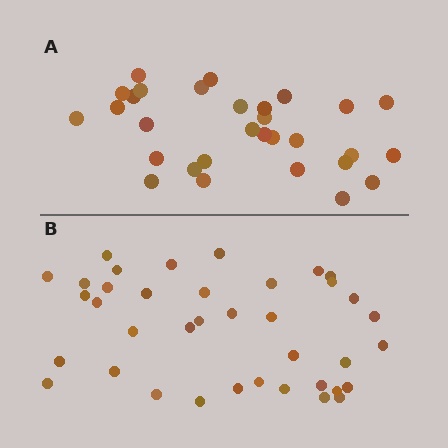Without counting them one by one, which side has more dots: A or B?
Region B (the bottom region) has more dots.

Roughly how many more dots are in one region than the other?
Region B has roughly 8 or so more dots than region A.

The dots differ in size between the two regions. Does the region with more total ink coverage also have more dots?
No. Region A has more total ink coverage because its dots are larger, but region B actually contains more individual dots. Total area can be misleading — the number of items is what matters here.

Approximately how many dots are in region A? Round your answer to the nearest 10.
About 30 dots.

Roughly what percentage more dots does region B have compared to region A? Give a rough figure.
About 25% more.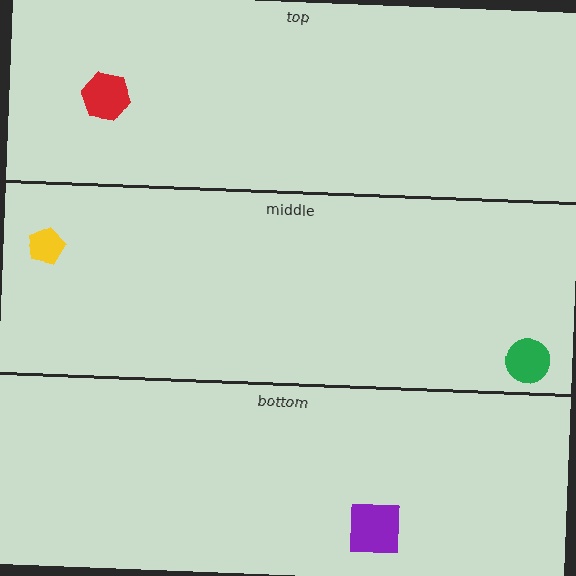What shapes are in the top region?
The red hexagon.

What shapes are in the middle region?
The green circle, the yellow pentagon.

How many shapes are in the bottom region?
1.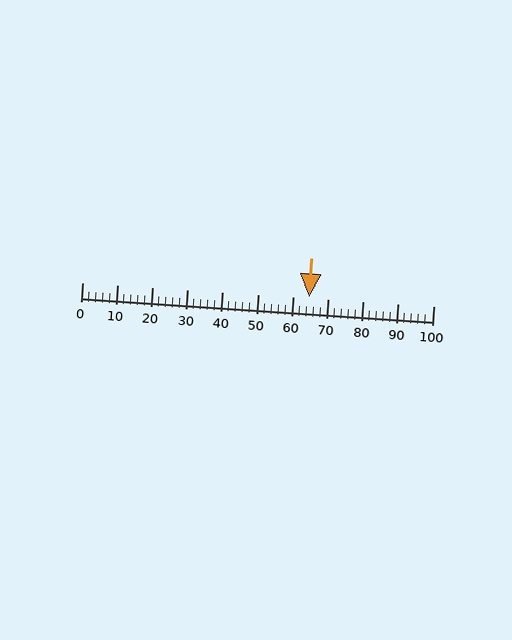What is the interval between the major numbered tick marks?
The major tick marks are spaced 10 units apart.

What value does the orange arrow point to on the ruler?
The orange arrow points to approximately 65.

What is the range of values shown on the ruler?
The ruler shows values from 0 to 100.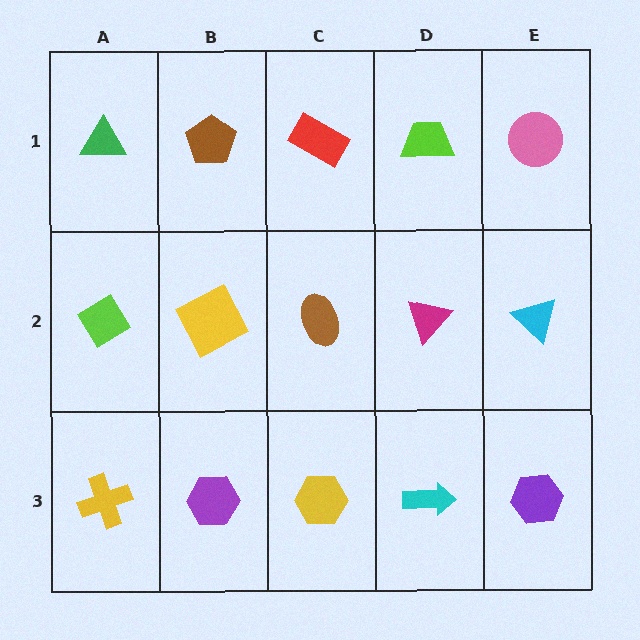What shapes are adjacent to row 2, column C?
A red rectangle (row 1, column C), a yellow hexagon (row 3, column C), a yellow square (row 2, column B), a magenta triangle (row 2, column D).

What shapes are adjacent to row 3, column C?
A brown ellipse (row 2, column C), a purple hexagon (row 3, column B), a cyan arrow (row 3, column D).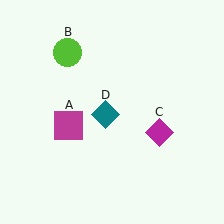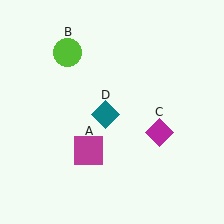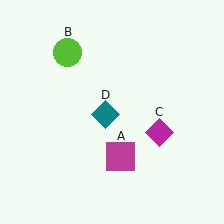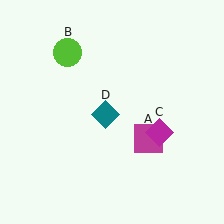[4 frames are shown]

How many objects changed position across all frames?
1 object changed position: magenta square (object A).